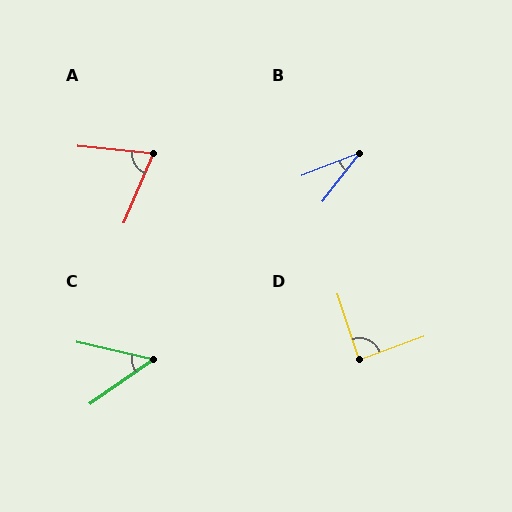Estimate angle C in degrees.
Approximately 48 degrees.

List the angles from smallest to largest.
B (31°), C (48°), A (73°), D (88°).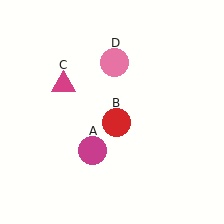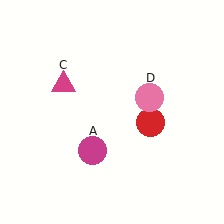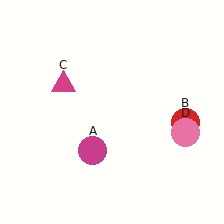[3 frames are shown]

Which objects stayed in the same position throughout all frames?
Magenta circle (object A) and magenta triangle (object C) remained stationary.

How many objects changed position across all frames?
2 objects changed position: red circle (object B), pink circle (object D).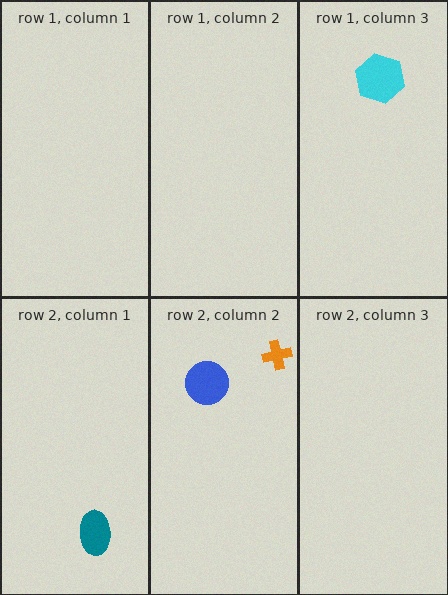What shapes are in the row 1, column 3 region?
The cyan hexagon.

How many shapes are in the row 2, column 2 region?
2.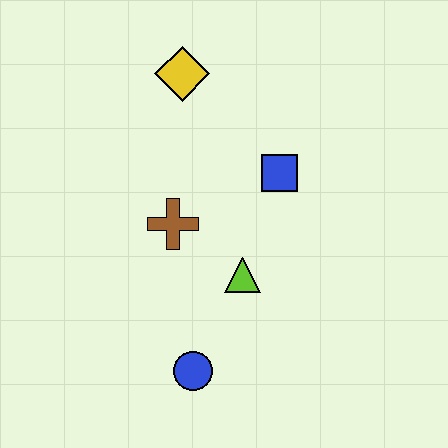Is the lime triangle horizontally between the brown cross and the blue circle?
No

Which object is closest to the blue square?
The lime triangle is closest to the blue square.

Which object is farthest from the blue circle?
The yellow diamond is farthest from the blue circle.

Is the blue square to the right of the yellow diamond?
Yes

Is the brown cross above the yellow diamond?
No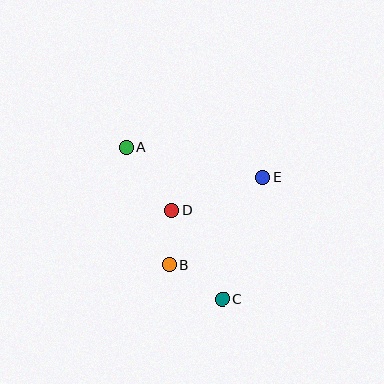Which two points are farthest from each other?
Points A and C are farthest from each other.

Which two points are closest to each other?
Points B and D are closest to each other.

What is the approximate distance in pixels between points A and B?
The distance between A and B is approximately 126 pixels.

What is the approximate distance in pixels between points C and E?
The distance between C and E is approximately 129 pixels.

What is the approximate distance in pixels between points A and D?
The distance between A and D is approximately 78 pixels.